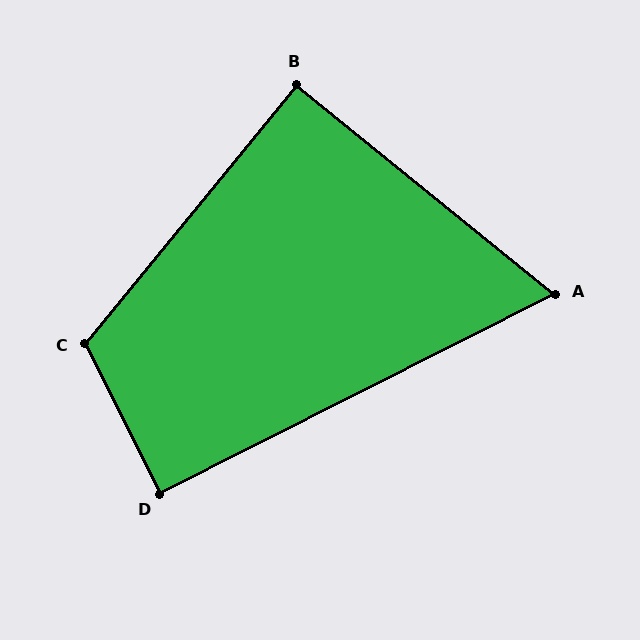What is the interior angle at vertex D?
Approximately 90 degrees (approximately right).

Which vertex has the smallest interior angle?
A, at approximately 66 degrees.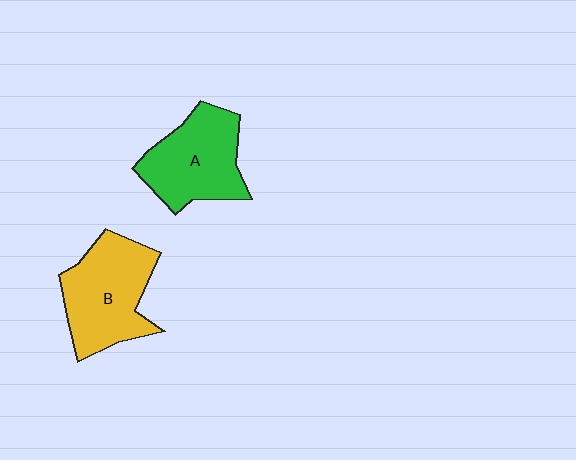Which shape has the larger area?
Shape B (yellow).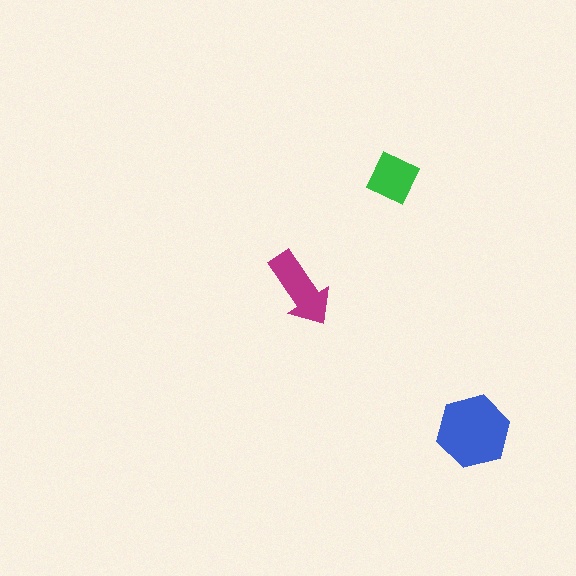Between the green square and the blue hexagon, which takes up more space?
The blue hexagon.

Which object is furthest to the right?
The blue hexagon is rightmost.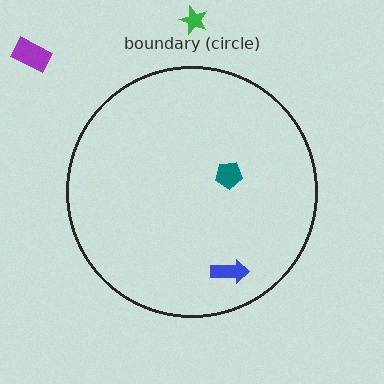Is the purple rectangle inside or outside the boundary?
Outside.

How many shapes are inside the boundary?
2 inside, 2 outside.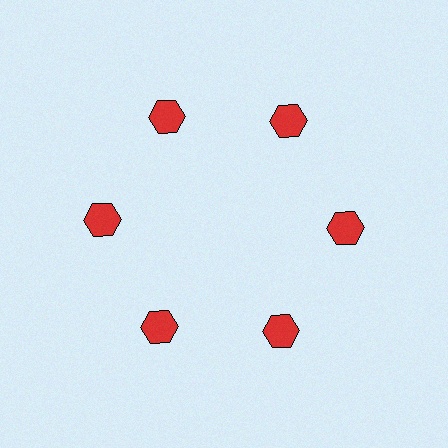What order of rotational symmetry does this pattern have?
This pattern has 6-fold rotational symmetry.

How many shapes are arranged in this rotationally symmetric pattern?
There are 6 shapes, arranged in 6 groups of 1.